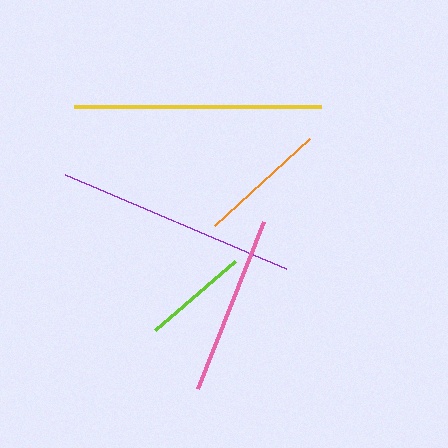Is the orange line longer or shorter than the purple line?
The purple line is longer than the orange line.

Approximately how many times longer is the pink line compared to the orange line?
The pink line is approximately 1.4 times the length of the orange line.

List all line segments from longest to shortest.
From longest to shortest: yellow, purple, pink, orange, lime.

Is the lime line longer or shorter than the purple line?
The purple line is longer than the lime line.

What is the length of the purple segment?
The purple segment is approximately 240 pixels long.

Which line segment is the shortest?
The lime line is the shortest at approximately 106 pixels.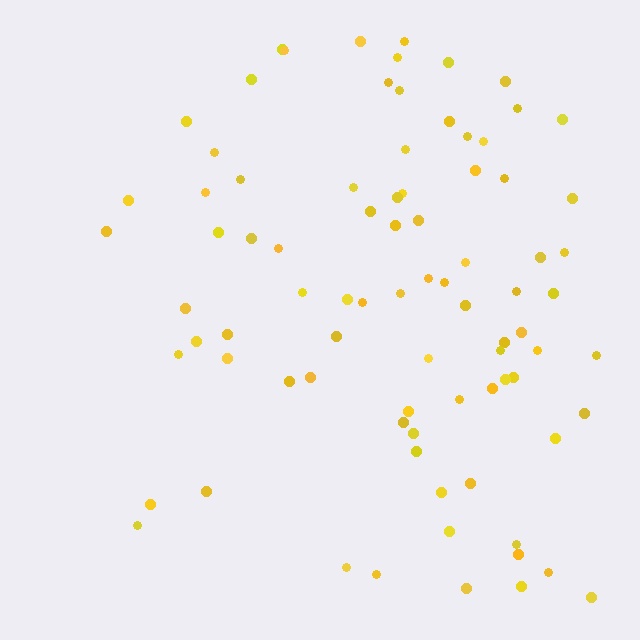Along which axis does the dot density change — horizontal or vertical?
Horizontal.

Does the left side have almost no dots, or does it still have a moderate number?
Still a moderate number, just noticeably fewer than the right.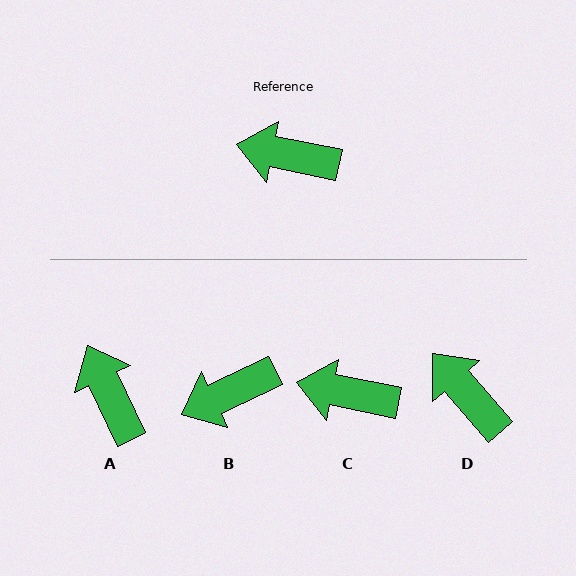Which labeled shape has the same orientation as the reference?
C.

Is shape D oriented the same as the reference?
No, it is off by about 38 degrees.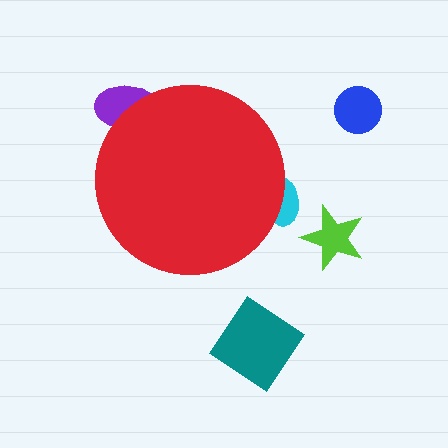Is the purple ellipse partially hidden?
Yes, the purple ellipse is partially hidden behind the red circle.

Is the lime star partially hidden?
No, the lime star is fully visible.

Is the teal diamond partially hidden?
No, the teal diamond is fully visible.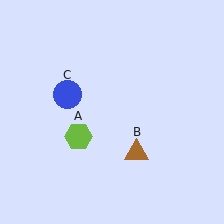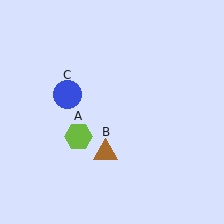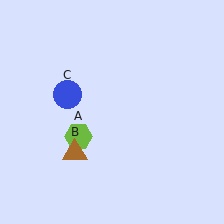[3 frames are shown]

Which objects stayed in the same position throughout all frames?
Lime hexagon (object A) and blue circle (object C) remained stationary.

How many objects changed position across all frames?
1 object changed position: brown triangle (object B).